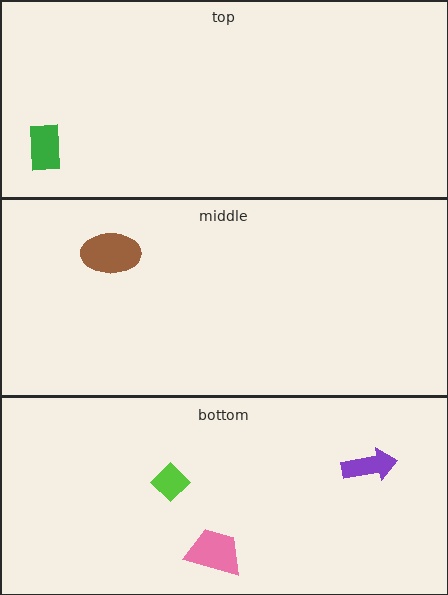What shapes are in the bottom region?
The pink trapezoid, the lime diamond, the purple arrow.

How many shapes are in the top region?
1.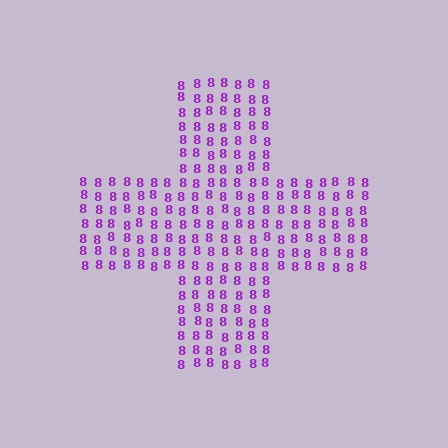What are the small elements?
The small elements are digit 8's.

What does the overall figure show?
The overall figure shows a cross.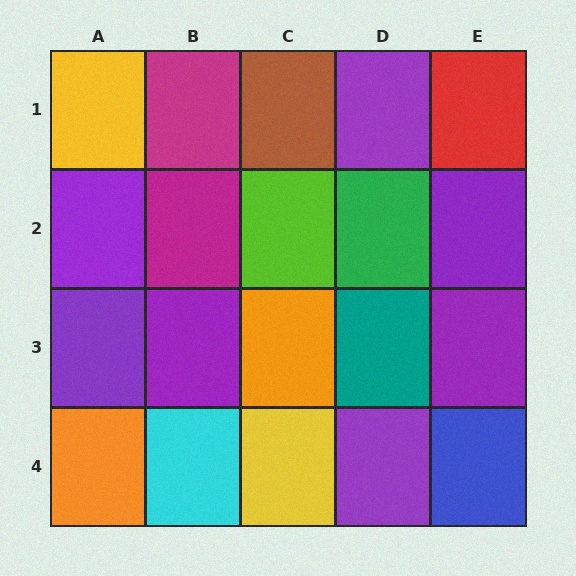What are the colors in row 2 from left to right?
Purple, magenta, lime, green, purple.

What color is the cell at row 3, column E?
Purple.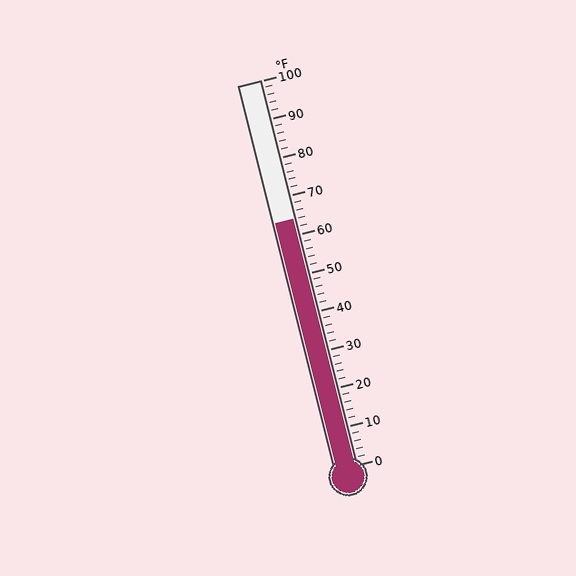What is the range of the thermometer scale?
The thermometer scale ranges from 0°F to 100°F.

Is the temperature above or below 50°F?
The temperature is above 50°F.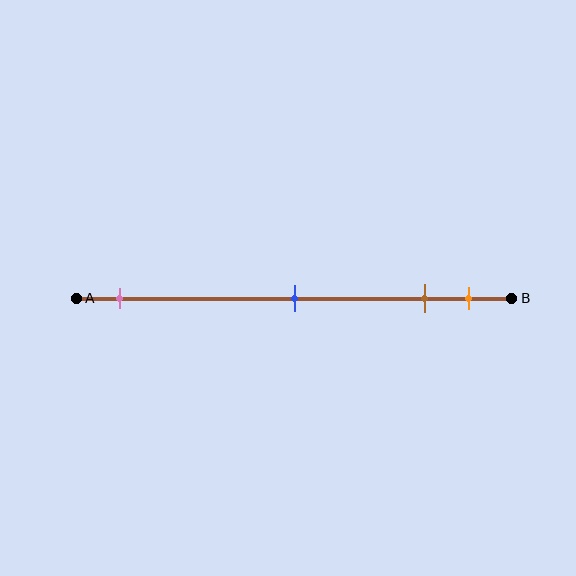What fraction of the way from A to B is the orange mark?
The orange mark is approximately 90% (0.9) of the way from A to B.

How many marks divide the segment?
There are 4 marks dividing the segment.